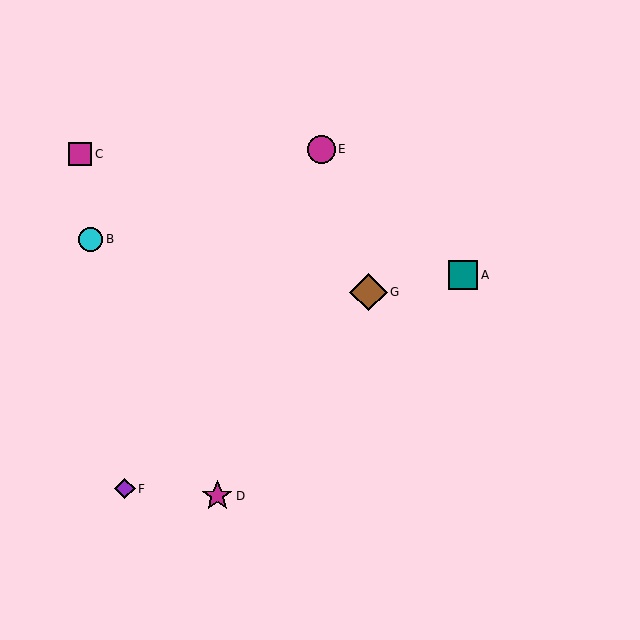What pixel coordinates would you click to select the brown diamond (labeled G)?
Click at (369, 292) to select the brown diamond G.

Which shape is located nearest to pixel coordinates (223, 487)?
The magenta star (labeled D) at (217, 496) is nearest to that location.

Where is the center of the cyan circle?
The center of the cyan circle is at (91, 239).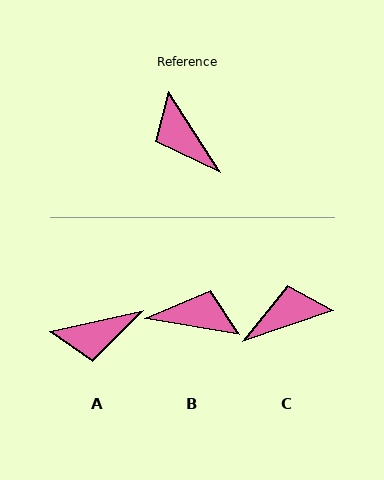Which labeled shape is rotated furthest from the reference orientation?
B, about 132 degrees away.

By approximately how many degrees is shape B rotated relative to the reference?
Approximately 132 degrees clockwise.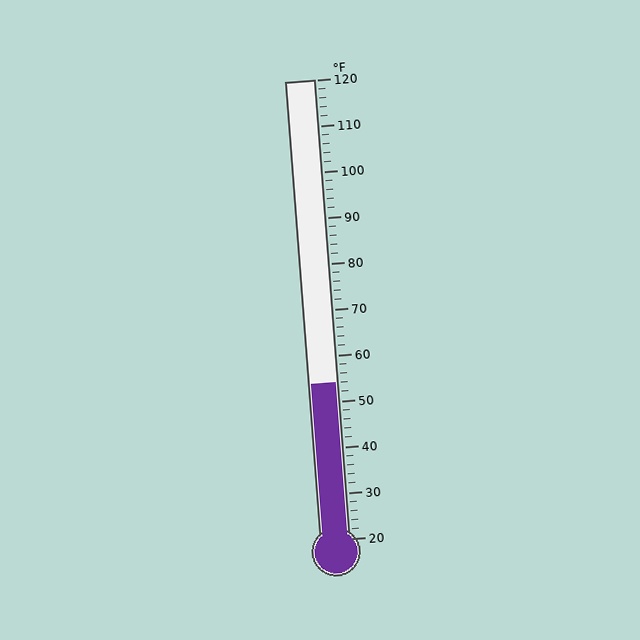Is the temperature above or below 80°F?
The temperature is below 80°F.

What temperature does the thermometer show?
The thermometer shows approximately 54°F.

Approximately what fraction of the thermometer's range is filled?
The thermometer is filled to approximately 35% of its range.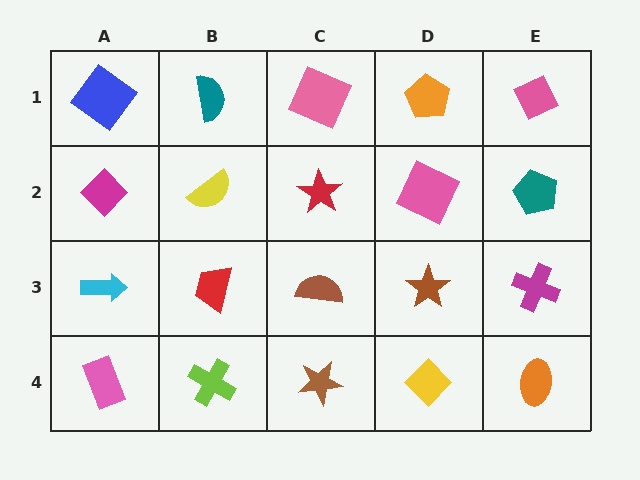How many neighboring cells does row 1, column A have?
2.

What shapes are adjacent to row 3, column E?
A teal pentagon (row 2, column E), an orange ellipse (row 4, column E), a brown star (row 3, column D).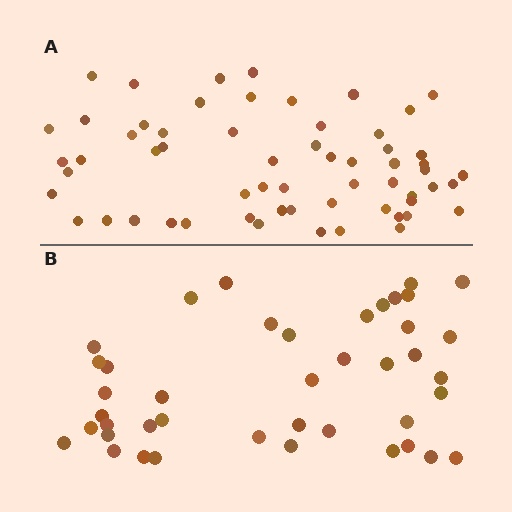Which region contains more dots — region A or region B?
Region A (the top region) has more dots.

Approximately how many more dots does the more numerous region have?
Region A has approximately 20 more dots than region B.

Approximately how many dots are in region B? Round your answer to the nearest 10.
About 40 dots. (The exact count is 42, which rounds to 40.)